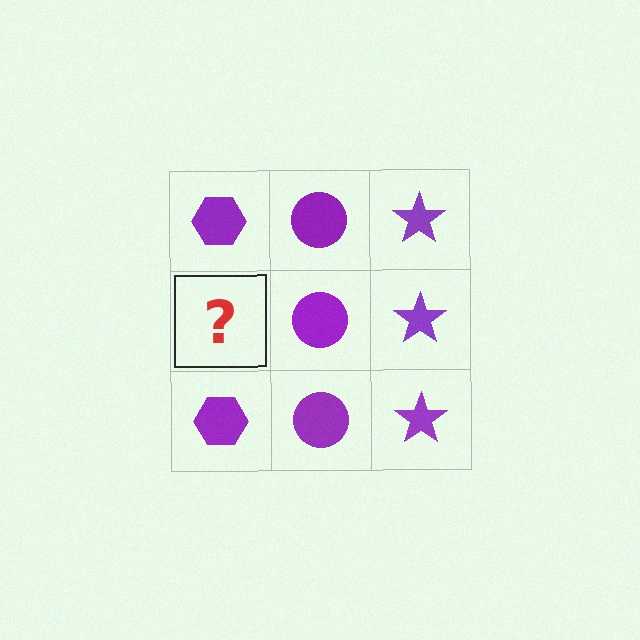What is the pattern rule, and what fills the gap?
The rule is that each column has a consistent shape. The gap should be filled with a purple hexagon.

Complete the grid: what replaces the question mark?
The question mark should be replaced with a purple hexagon.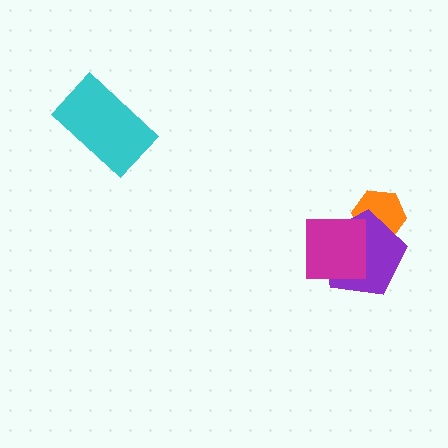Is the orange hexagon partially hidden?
Yes, it is partially covered by another shape.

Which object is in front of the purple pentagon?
The magenta square is in front of the purple pentagon.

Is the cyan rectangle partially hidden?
No, no other shape covers it.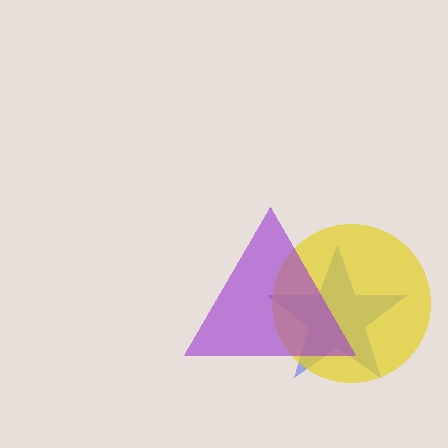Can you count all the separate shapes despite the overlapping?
Yes, there are 3 separate shapes.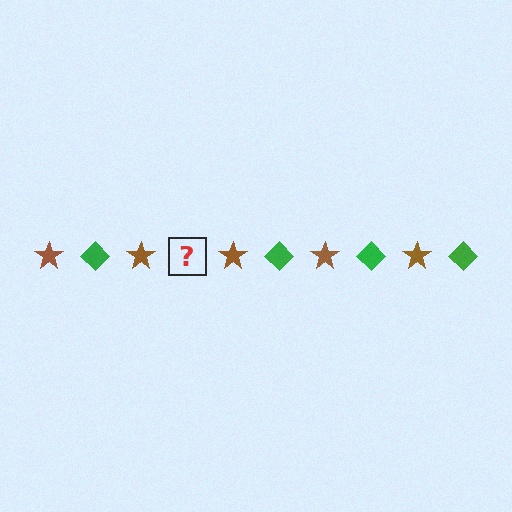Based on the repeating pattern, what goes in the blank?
The blank should be a green diamond.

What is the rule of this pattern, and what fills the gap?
The rule is that the pattern alternates between brown star and green diamond. The gap should be filled with a green diamond.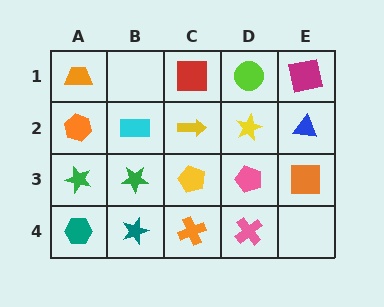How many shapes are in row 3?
5 shapes.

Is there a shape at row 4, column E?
No, that cell is empty.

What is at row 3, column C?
A yellow pentagon.